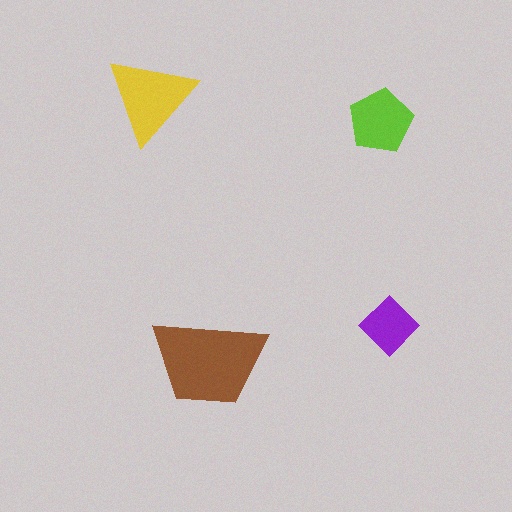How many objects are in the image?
There are 4 objects in the image.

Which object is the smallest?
The purple diamond.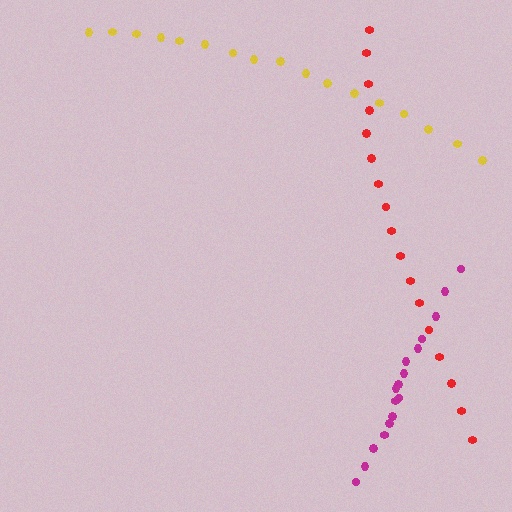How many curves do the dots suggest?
There are 3 distinct paths.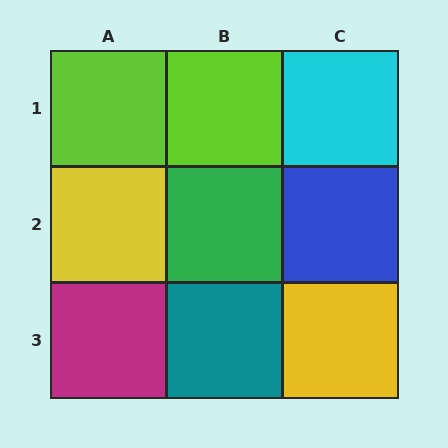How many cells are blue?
1 cell is blue.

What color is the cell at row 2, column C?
Blue.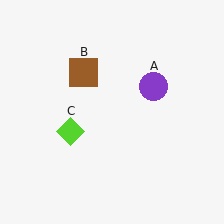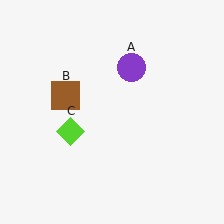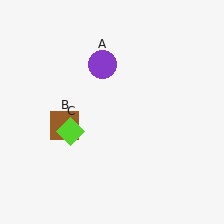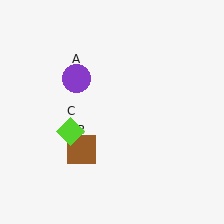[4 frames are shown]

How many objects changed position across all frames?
2 objects changed position: purple circle (object A), brown square (object B).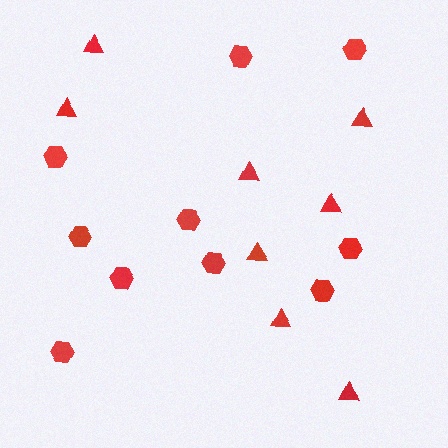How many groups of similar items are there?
There are 2 groups: one group of triangles (8) and one group of hexagons (10).